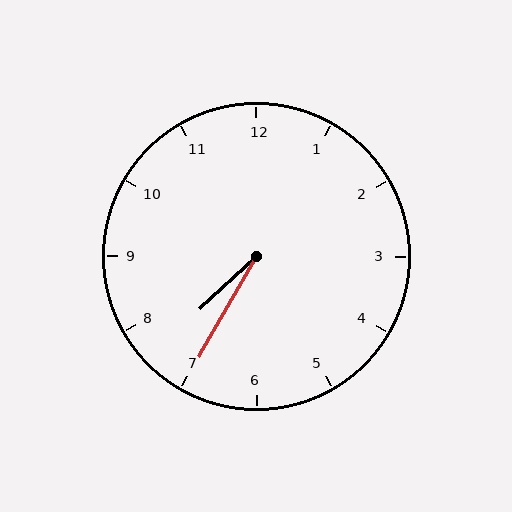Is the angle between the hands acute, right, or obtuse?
It is acute.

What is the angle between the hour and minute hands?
Approximately 18 degrees.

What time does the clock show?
7:35.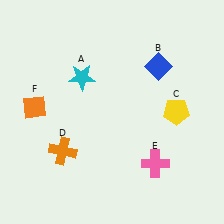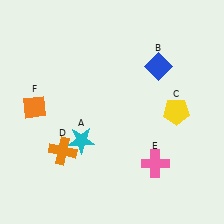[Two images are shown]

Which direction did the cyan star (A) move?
The cyan star (A) moved down.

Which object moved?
The cyan star (A) moved down.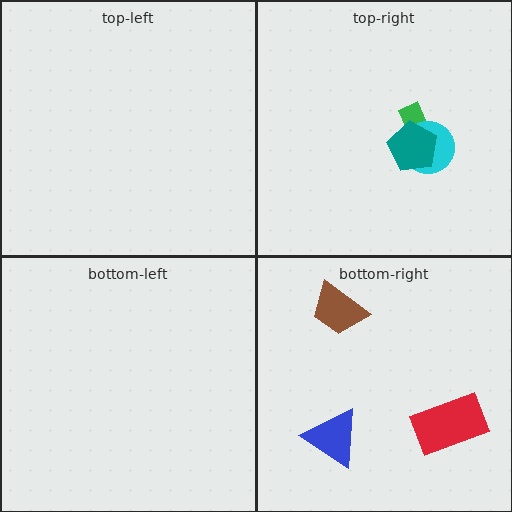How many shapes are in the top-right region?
3.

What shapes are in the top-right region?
The green arrow, the cyan circle, the teal pentagon.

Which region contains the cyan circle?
The top-right region.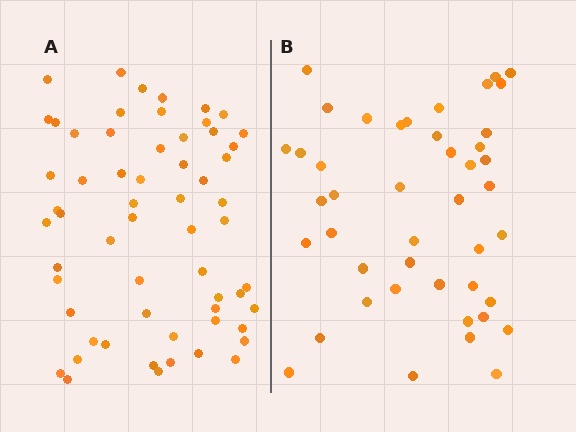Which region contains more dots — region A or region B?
Region A (the left region) has more dots.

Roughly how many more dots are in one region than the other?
Region A has approximately 15 more dots than region B.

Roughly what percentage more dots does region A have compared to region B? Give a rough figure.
About 35% more.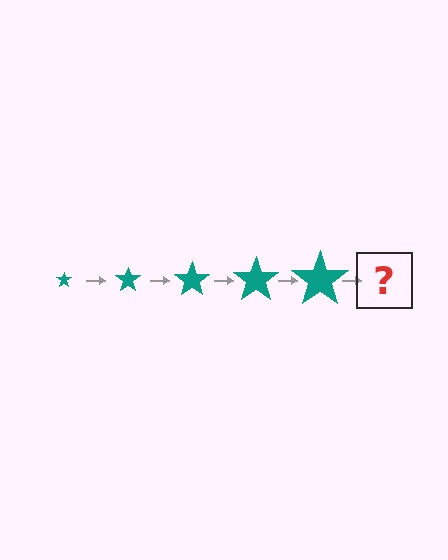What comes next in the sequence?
The next element should be a teal star, larger than the previous one.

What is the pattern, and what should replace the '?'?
The pattern is that the star gets progressively larger each step. The '?' should be a teal star, larger than the previous one.